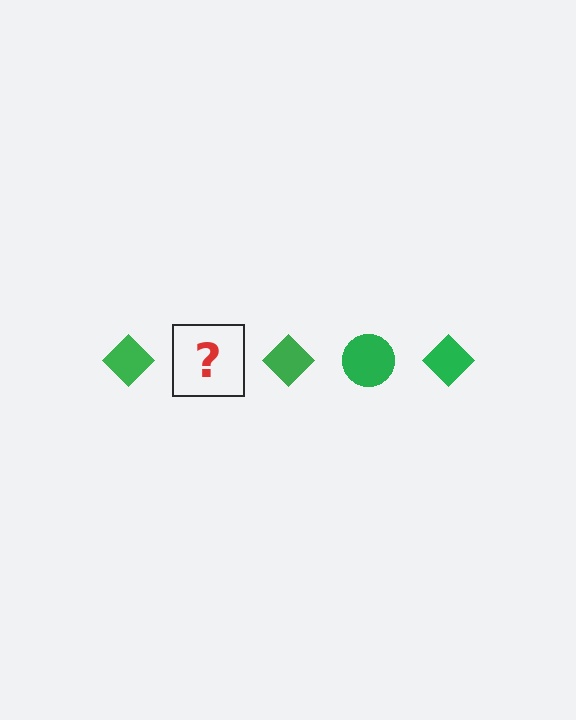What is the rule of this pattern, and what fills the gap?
The rule is that the pattern cycles through diamond, circle shapes in green. The gap should be filled with a green circle.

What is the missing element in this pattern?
The missing element is a green circle.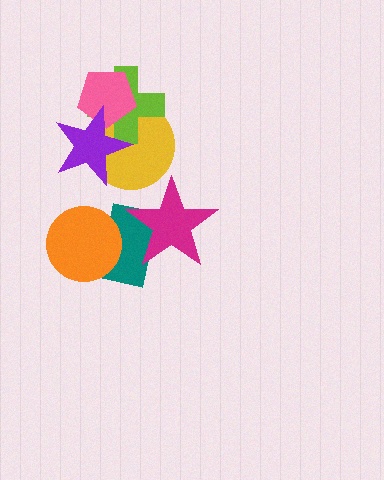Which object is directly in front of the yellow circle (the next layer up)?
The lime cross is directly in front of the yellow circle.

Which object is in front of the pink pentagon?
The purple star is in front of the pink pentagon.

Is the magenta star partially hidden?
No, no other shape covers it.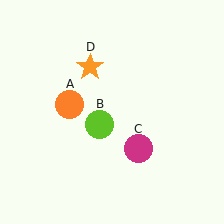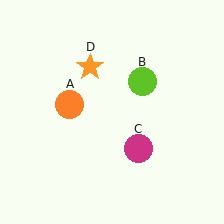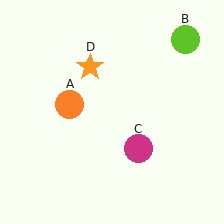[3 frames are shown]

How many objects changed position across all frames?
1 object changed position: lime circle (object B).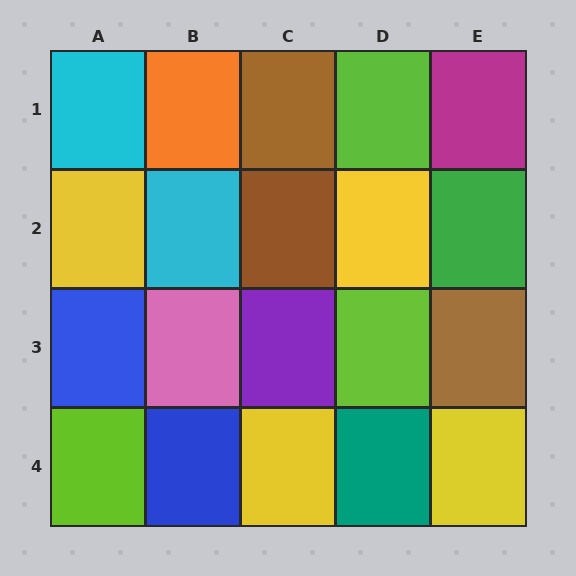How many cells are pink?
1 cell is pink.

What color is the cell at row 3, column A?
Blue.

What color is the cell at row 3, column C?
Purple.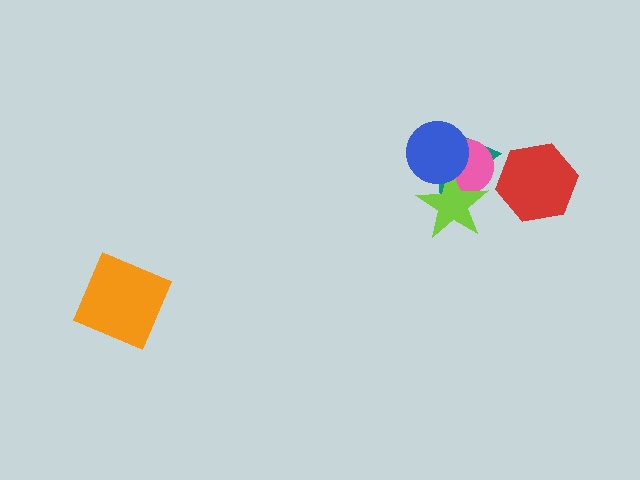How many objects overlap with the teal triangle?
3 objects overlap with the teal triangle.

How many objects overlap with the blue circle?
3 objects overlap with the blue circle.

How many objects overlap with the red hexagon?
0 objects overlap with the red hexagon.